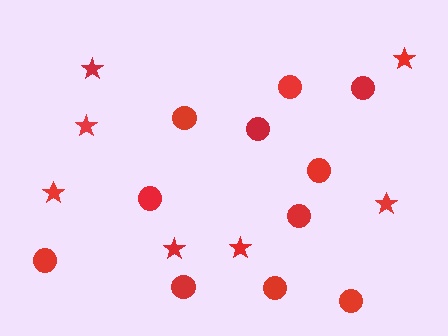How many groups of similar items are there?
There are 2 groups: one group of stars (7) and one group of circles (11).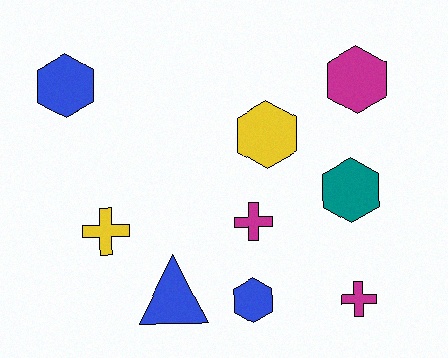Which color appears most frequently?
Blue, with 3 objects.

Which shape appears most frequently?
Hexagon, with 5 objects.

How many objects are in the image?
There are 9 objects.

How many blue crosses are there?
There are no blue crosses.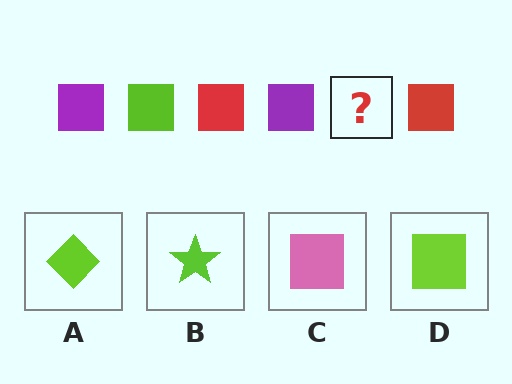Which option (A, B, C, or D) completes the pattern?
D.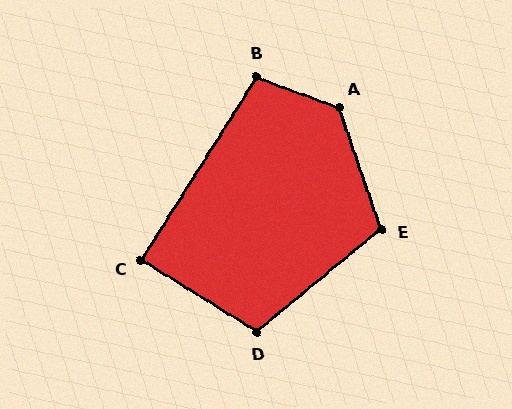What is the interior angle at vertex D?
Approximately 108 degrees (obtuse).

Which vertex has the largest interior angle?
A, at approximately 130 degrees.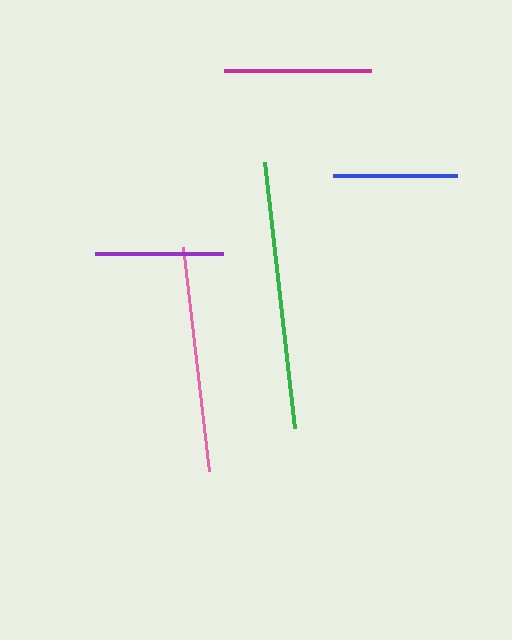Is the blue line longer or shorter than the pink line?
The pink line is longer than the blue line.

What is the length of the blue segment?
The blue segment is approximately 124 pixels long.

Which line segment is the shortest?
The blue line is the shortest at approximately 124 pixels.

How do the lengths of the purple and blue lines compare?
The purple and blue lines are approximately the same length.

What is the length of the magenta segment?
The magenta segment is approximately 146 pixels long.